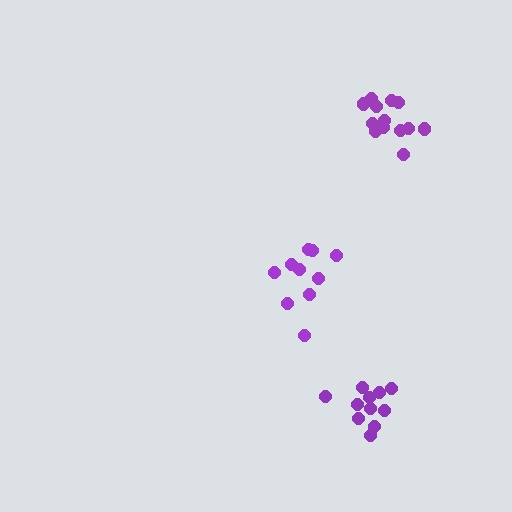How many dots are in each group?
Group 1: 10 dots, Group 2: 11 dots, Group 3: 13 dots (34 total).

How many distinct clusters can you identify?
There are 3 distinct clusters.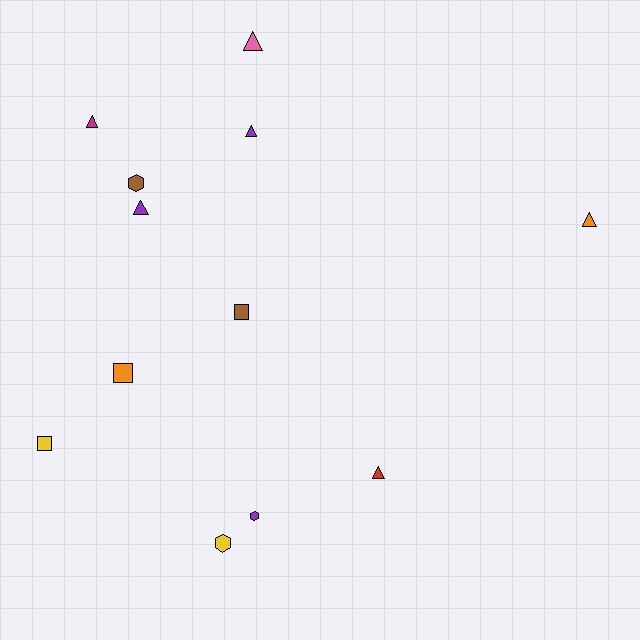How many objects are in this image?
There are 12 objects.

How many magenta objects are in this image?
There is 1 magenta object.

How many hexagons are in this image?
There are 3 hexagons.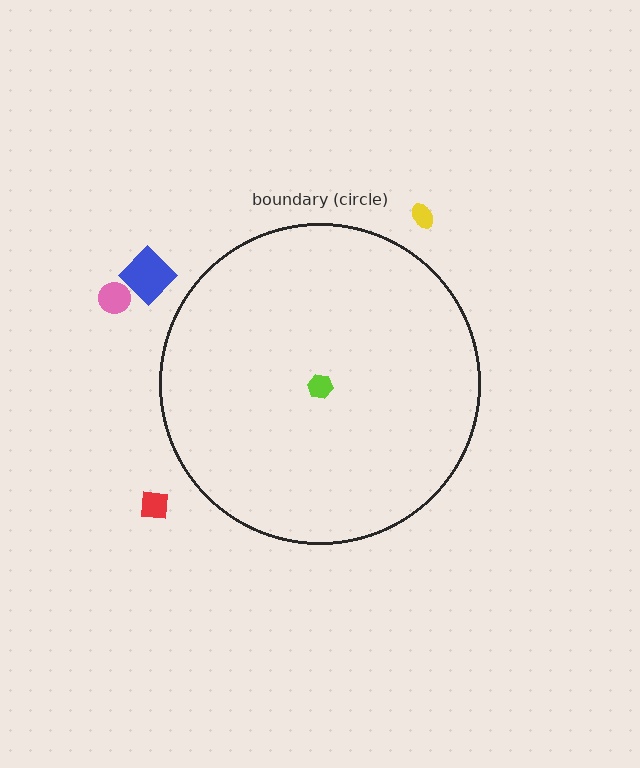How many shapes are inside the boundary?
1 inside, 4 outside.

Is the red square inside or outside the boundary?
Outside.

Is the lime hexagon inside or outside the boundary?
Inside.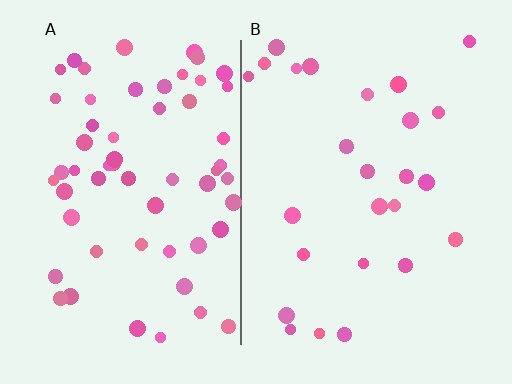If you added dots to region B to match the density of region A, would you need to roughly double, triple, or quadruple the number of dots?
Approximately double.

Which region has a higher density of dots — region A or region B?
A (the left).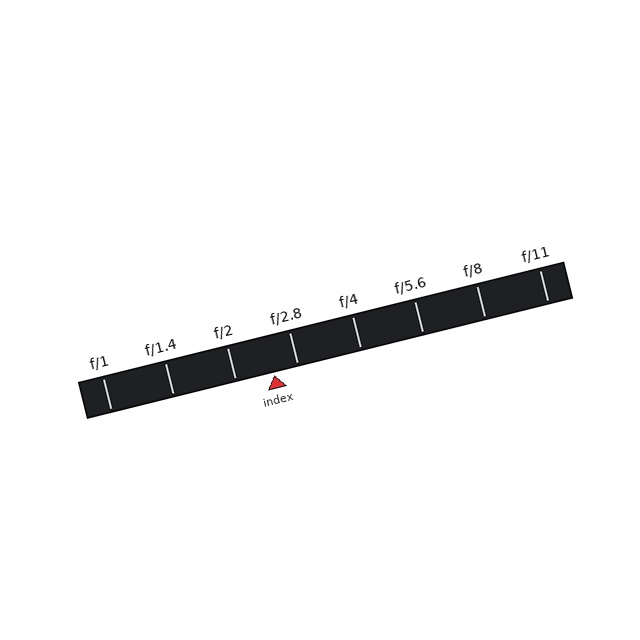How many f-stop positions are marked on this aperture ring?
There are 8 f-stop positions marked.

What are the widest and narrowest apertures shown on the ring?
The widest aperture shown is f/1 and the narrowest is f/11.